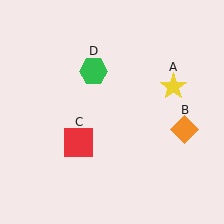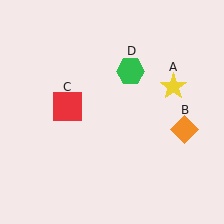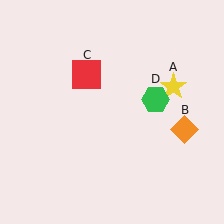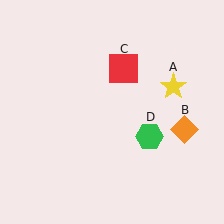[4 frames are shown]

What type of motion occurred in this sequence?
The red square (object C), green hexagon (object D) rotated clockwise around the center of the scene.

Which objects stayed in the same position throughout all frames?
Yellow star (object A) and orange diamond (object B) remained stationary.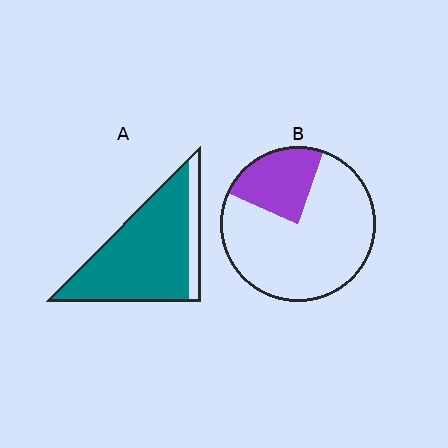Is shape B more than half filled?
No.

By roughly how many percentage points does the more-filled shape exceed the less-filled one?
By roughly 60 percentage points (A over B).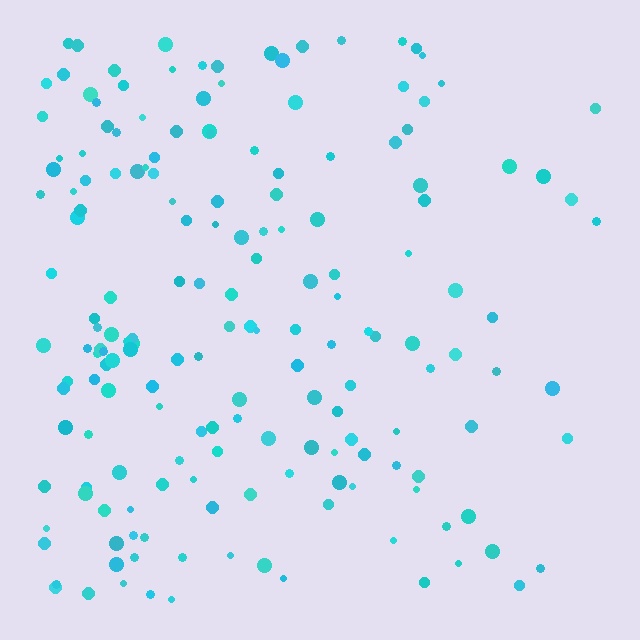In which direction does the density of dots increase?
From right to left, with the left side densest.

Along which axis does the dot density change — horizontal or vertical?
Horizontal.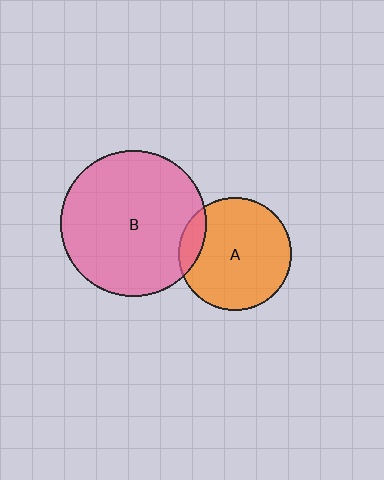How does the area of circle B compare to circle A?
Approximately 1.7 times.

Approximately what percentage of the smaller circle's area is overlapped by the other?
Approximately 10%.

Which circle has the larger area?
Circle B (pink).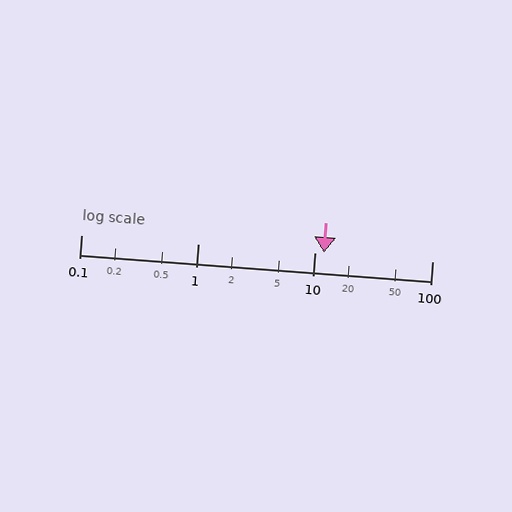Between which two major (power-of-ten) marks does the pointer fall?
The pointer is between 10 and 100.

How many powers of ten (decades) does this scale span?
The scale spans 3 decades, from 0.1 to 100.